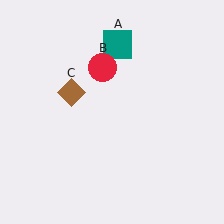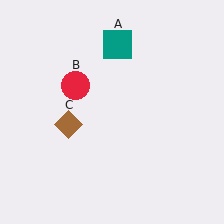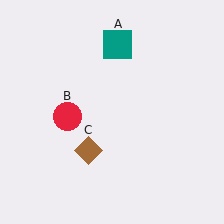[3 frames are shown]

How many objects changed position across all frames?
2 objects changed position: red circle (object B), brown diamond (object C).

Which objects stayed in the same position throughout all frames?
Teal square (object A) remained stationary.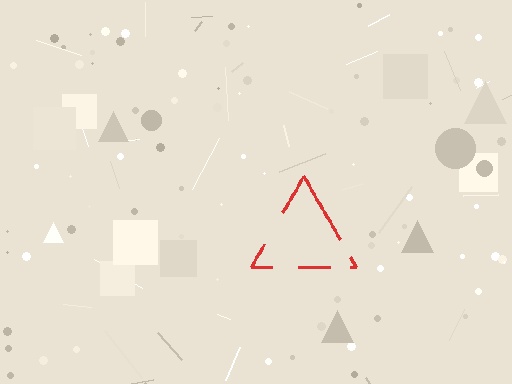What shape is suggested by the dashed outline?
The dashed outline suggests a triangle.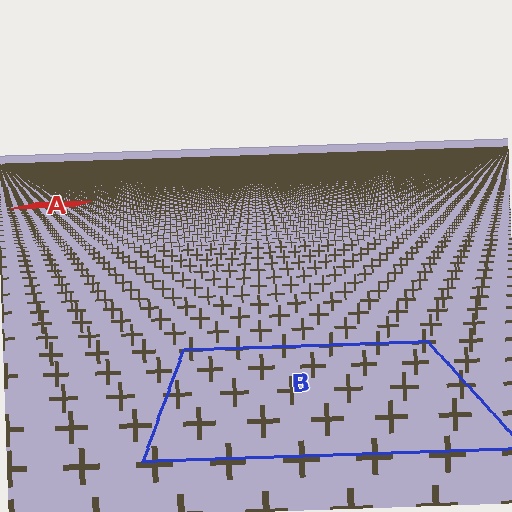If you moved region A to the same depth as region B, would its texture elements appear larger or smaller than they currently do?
They would appear larger. At a closer depth, the same texture elements are projected at a bigger on-screen size.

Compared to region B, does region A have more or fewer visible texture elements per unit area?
Region A has more texture elements per unit area — they are packed more densely because it is farther away.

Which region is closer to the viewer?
Region B is closer. The texture elements there are larger and more spread out.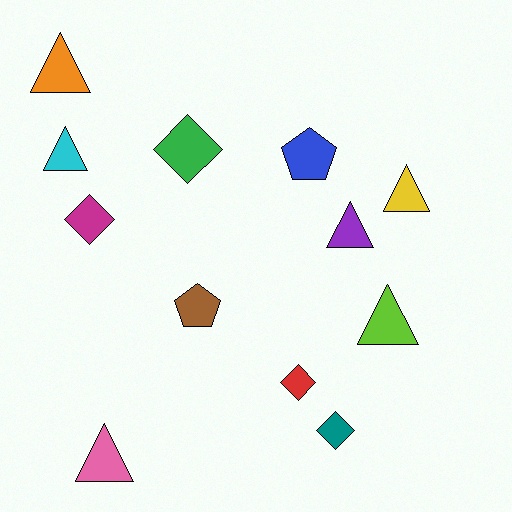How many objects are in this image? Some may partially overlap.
There are 12 objects.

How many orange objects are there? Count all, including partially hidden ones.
There is 1 orange object.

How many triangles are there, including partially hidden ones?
There are 6 triangles.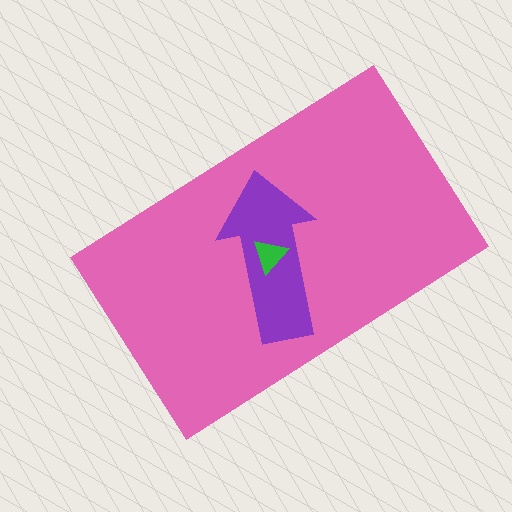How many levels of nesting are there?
3.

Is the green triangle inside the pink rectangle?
Yes.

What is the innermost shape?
The green triangle.